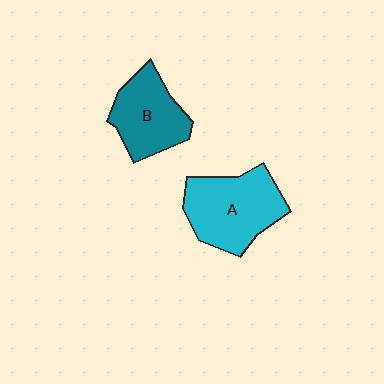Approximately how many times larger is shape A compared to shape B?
Approximately 1.3 times.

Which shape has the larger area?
Shape A (cyan).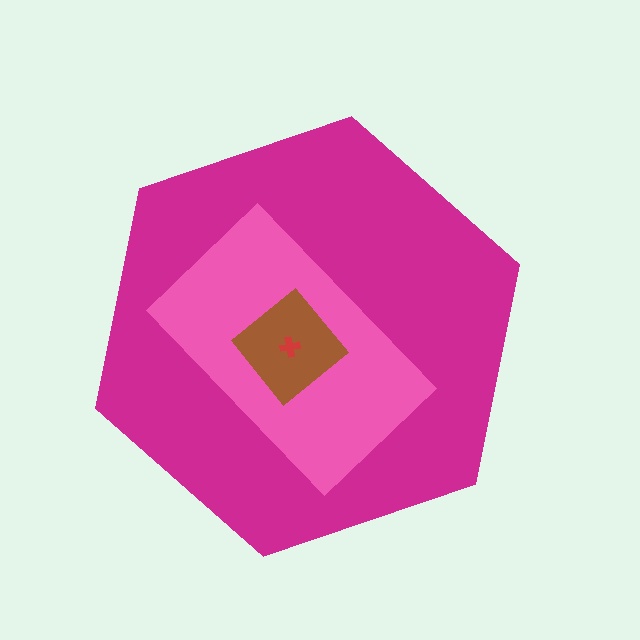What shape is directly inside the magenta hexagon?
The pink rectangle.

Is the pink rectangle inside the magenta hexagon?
Yes.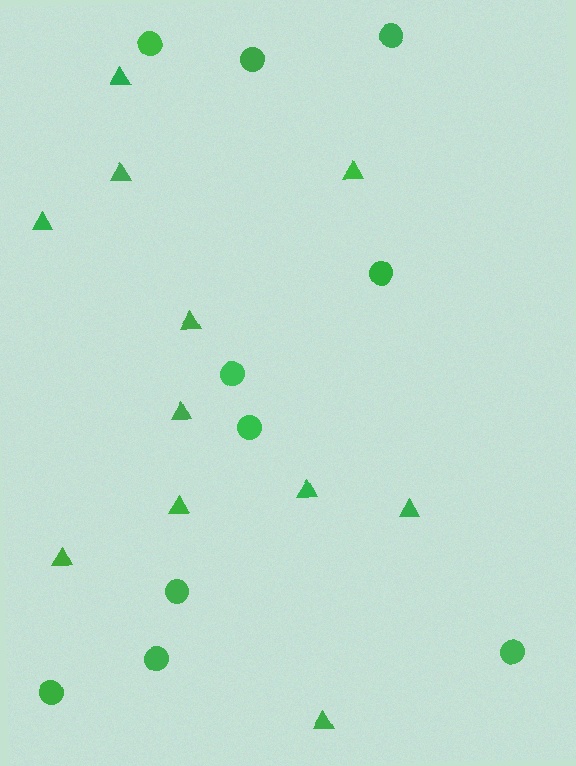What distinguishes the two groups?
There are 2 groups: one group of triangles (11) and one group of circles (10).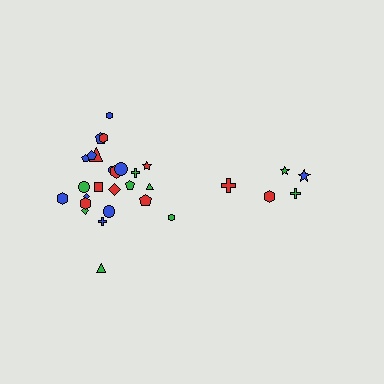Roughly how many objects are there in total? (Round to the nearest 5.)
Roughly 30 objects in total.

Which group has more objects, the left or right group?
The left group.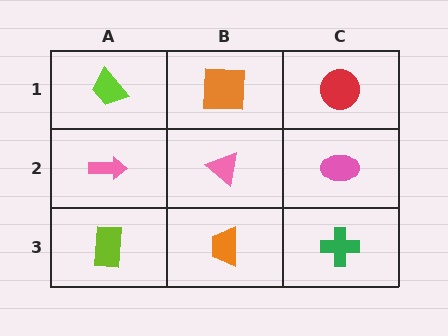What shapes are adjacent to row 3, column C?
A pink ellipse (row 2, column C), an orange trapezoid (row 3, column B).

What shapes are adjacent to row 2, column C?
A red circle (row 1, column C), a green cross (row 3, column C), a pink triangle (row 2, column B).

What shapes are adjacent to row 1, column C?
A pink ellipse (row 2, column C), an orange square (row 1, column B).